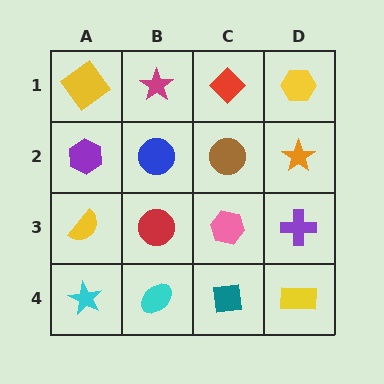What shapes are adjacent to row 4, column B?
A red circle (row 3, column B), a cyan star (row 4, column A), a teal square (row 4, column C).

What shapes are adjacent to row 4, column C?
A pink hexagon (row 3, column C), a cyan ellipse (row 4, column B), a yellow rectangle (row 4, column D).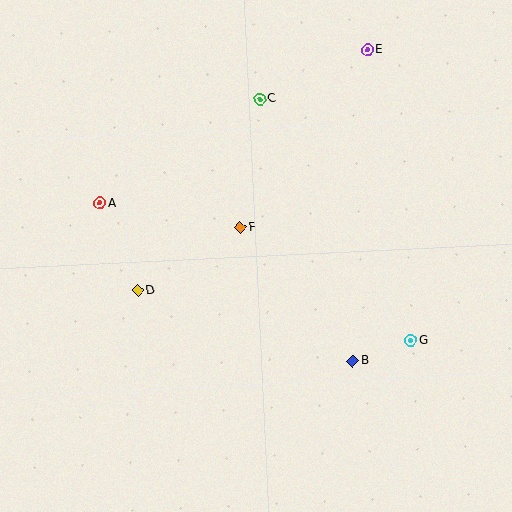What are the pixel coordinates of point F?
Point F is at (240, 228).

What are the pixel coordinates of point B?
Point B is at (353, 361).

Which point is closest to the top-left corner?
Point A is closest to the top-left corner.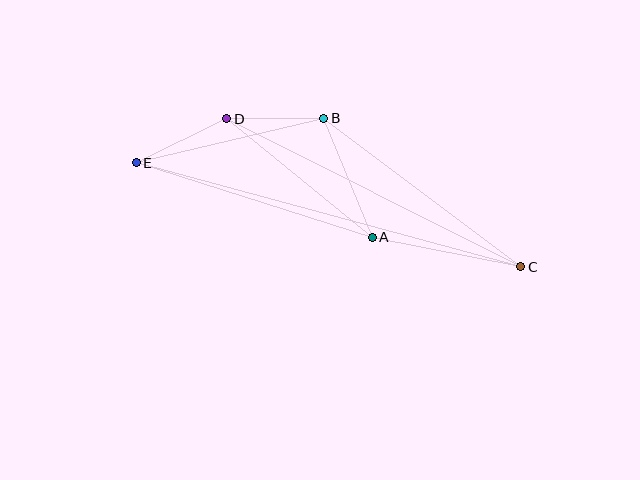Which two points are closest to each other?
Points B and D are closest to each other.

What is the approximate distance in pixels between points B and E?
The distance between B and E is approximately 193 pixels.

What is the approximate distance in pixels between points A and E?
The distance between A and E is approximately 248 pixels.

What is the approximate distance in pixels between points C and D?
The distance between C and D is approximately 329 pixels.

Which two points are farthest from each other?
Points C and E are farthest from each other.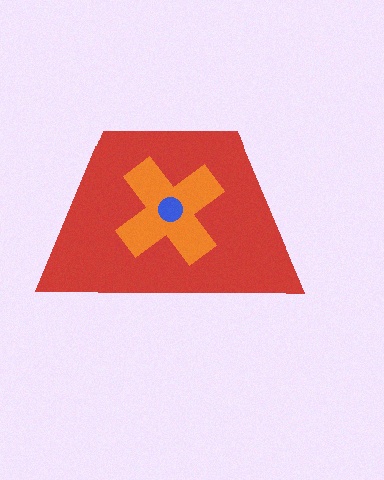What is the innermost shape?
The blue circle.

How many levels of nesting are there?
3.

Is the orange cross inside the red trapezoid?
Yes.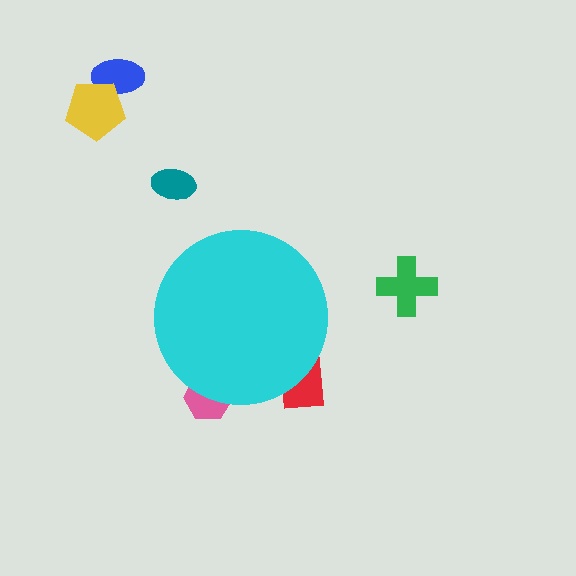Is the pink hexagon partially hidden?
Yes, the pink hexagon is partially hidden behind the cyan circle.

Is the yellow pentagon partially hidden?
No, the yellow pentagon is fully visible.